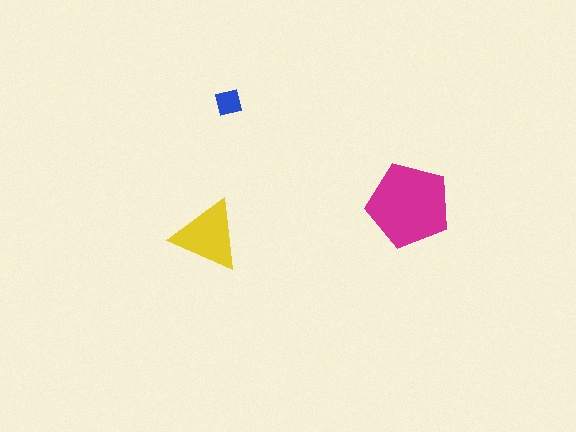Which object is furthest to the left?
The yellow triangle is leftmost.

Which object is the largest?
The magenta pentagon.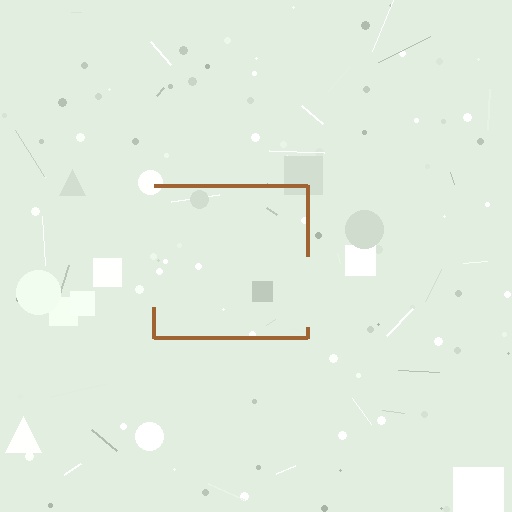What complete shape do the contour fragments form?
The contour fragments form a square.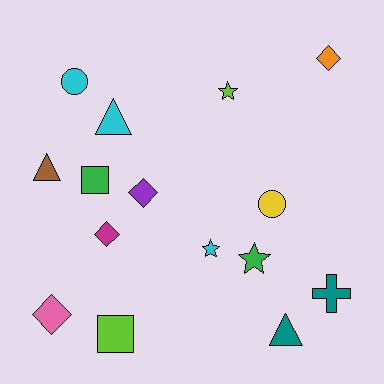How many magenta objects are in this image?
There is 1 magenta object.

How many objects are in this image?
There are 15 objects.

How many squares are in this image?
There are 2 squares.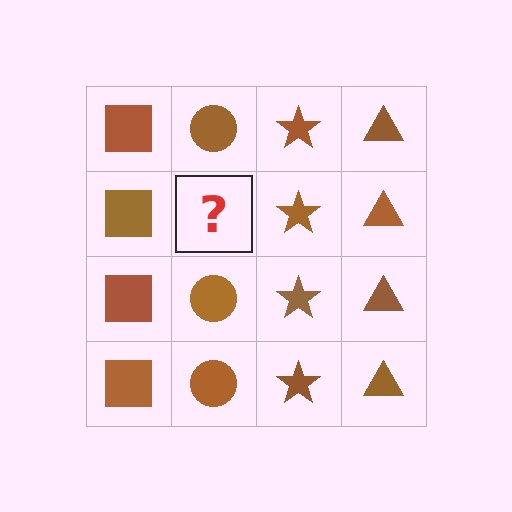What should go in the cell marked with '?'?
The missing cell should contain a brown circle.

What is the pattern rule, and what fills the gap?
The rule is that each column has a consistent shape. The gap should be filled with a brown circle.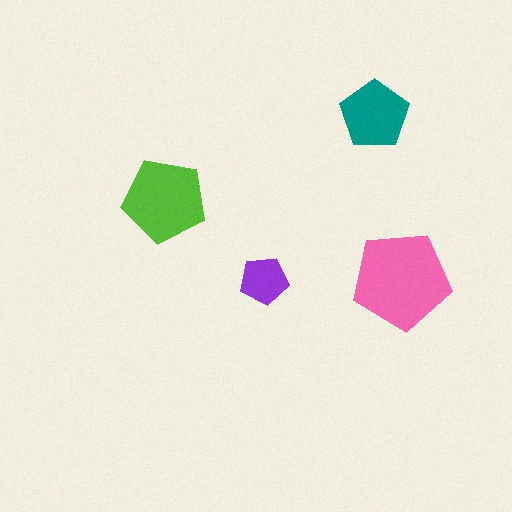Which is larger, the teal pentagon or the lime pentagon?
The lime one.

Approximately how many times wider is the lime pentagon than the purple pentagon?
About 1.5 times wider.